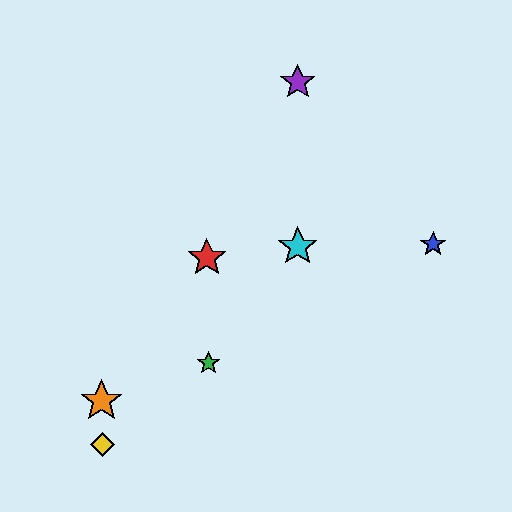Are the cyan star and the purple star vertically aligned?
Yes, both are at x≈298.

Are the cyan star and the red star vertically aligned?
No, the cyan star is at x≈298 and the red star is at x≈207.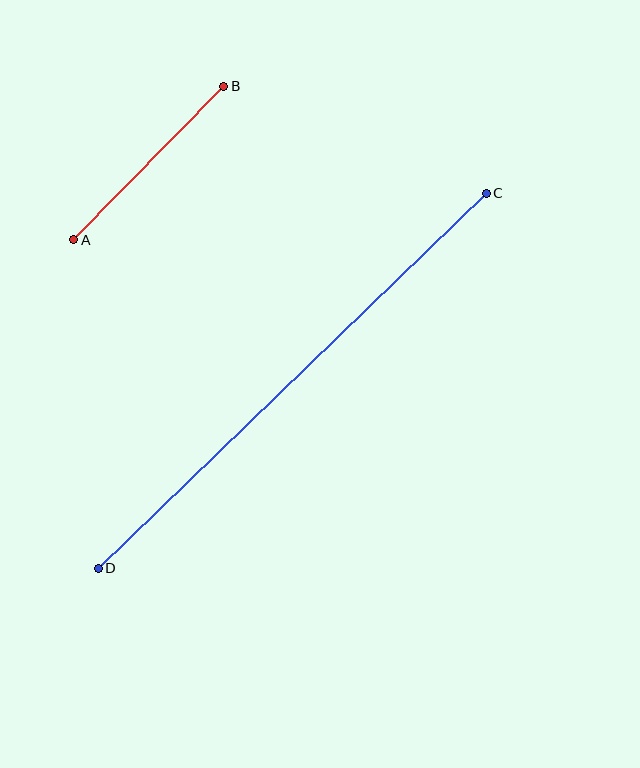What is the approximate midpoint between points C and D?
The midpoint is at approximately (292, 381) pixels.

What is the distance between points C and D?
The distance is approximately 539 pixels.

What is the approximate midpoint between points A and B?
The midpoint is at approximately (149, 163) pixels.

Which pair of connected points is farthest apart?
Points C and D are farthest apart.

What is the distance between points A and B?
The distance is approximately 215 pixels.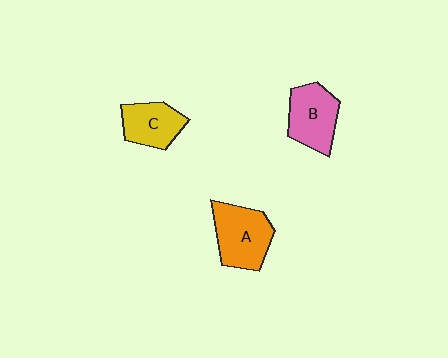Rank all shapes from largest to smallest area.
From largest to smallest: A (orange), B (pink), C (yellow).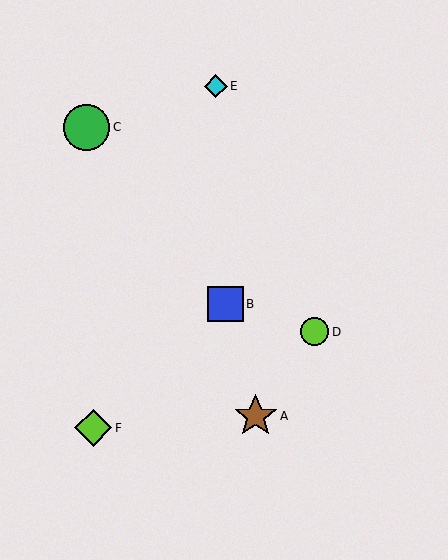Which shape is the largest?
The green circle (labeled C) is the largest.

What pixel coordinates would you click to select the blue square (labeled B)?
Click at (226, 304) to select the blue square B.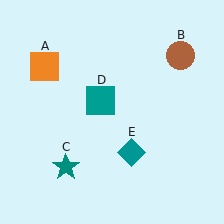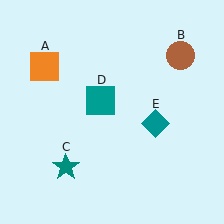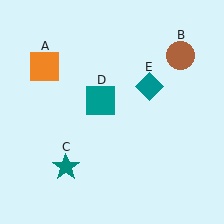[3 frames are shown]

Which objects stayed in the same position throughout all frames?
Orange square (object A) and brown circle (object B) and teal star (object C) and teal square (object D) remained stationary.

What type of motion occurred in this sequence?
The teal diamond (object E) rotated counterclockwise around the center of the scene.